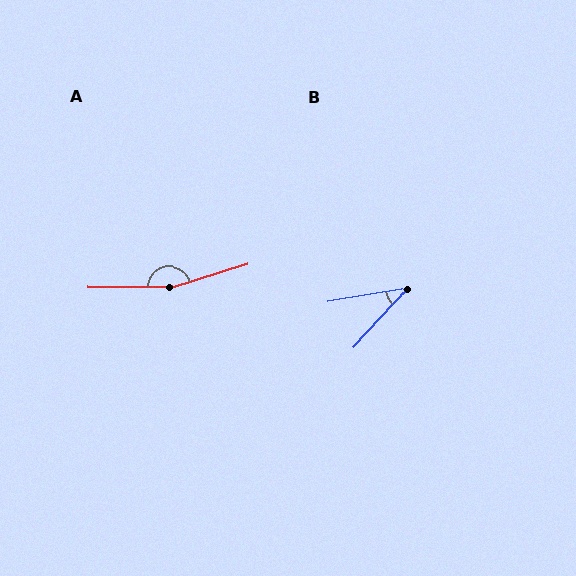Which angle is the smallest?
B, at approximately 37 degrees.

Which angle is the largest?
A, at approximately 162 degrees.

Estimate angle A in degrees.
Approximately 162 degrees.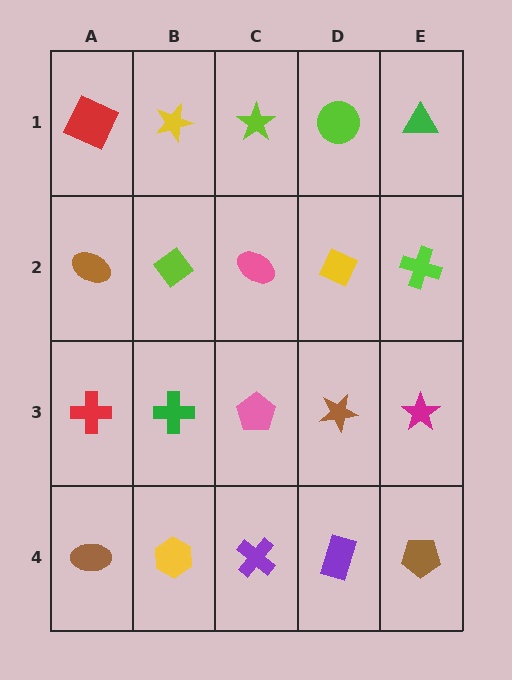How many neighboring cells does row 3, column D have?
4.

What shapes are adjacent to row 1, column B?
A lime diamond (row 2, column B), a red square (row 1, column A), a lime star (row 1, column C).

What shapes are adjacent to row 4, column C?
A pink pentagon (row 3, column C), a yellow hexagon (row 4, column B), a purple rectangle (row 4, column D).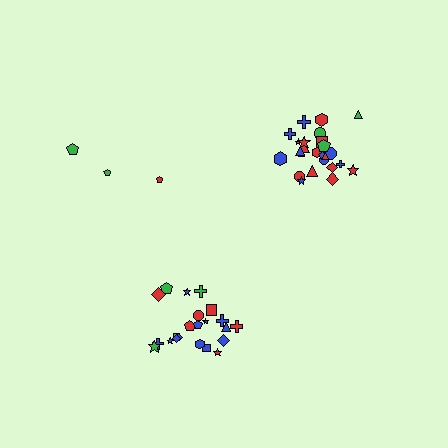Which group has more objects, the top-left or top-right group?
The top-right group.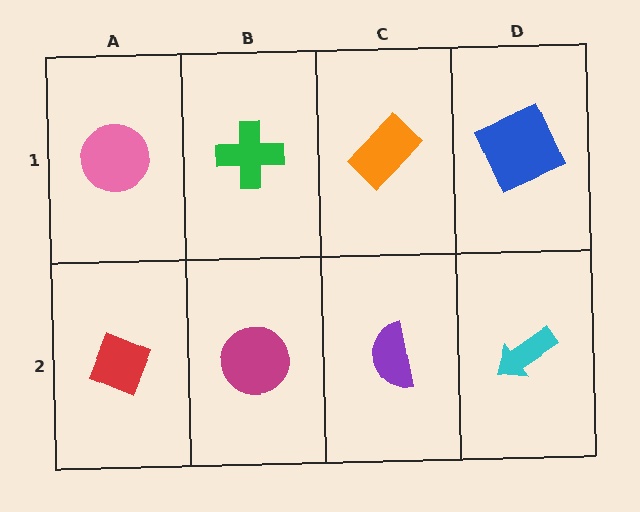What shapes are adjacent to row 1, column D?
A cyan arrow (row 2, column D), an orange rectangle (row 1, column C).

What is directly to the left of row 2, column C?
A magenta circle.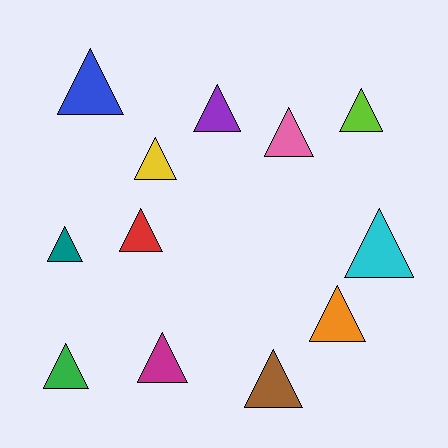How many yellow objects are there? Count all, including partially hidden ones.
There is 1 yellow object.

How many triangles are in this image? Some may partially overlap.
There are 12 triangles.